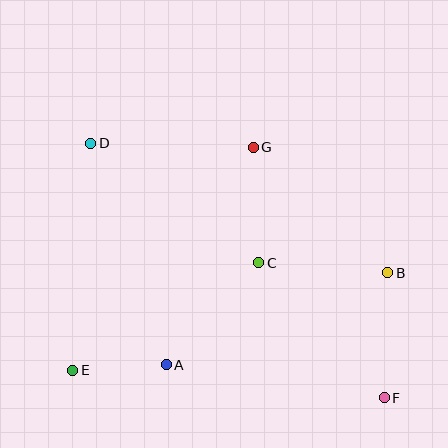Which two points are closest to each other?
Points A and E are closest to each other.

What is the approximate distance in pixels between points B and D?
The distance between B and D is approximately 324 pixels.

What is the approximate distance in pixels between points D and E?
The distance between D and E is approximately 227 pixels.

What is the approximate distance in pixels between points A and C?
The distance between A and C is approximately 138 pixels.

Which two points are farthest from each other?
Points D and F are farthest from each other.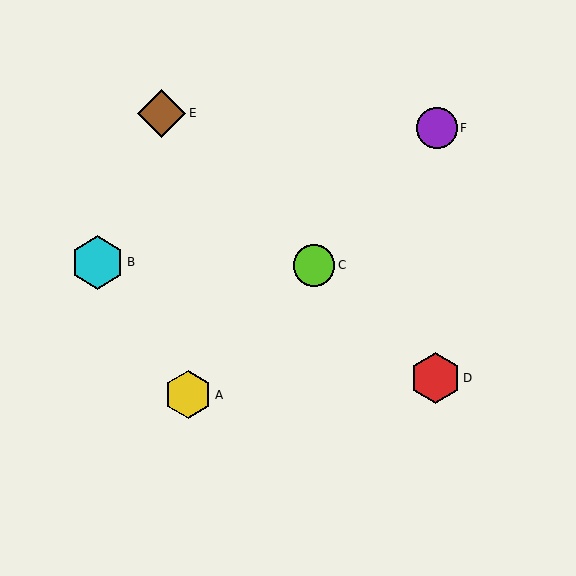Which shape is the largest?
The cyan hexagon (labeled B) is the largest.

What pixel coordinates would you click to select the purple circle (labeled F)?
Click at (437, 128) to select the purple circle F.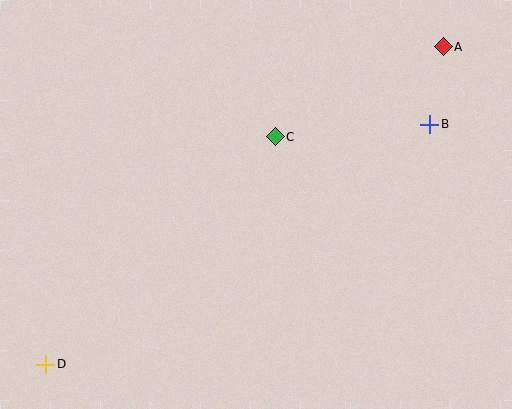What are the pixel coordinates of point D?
Point D is at (46, 364).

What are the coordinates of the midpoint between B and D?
The midpoint between B and D is at (238, 244).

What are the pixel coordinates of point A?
Point A is at (443, 47).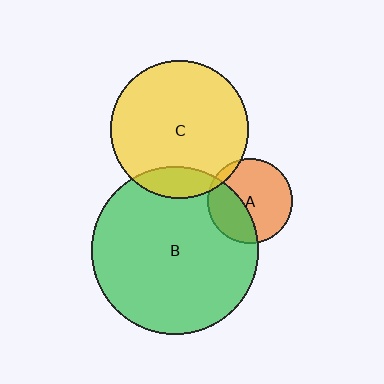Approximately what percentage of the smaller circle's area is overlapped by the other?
Approximately 35%.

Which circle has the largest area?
Circle B (green).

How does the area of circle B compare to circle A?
Approximately 3.9 times.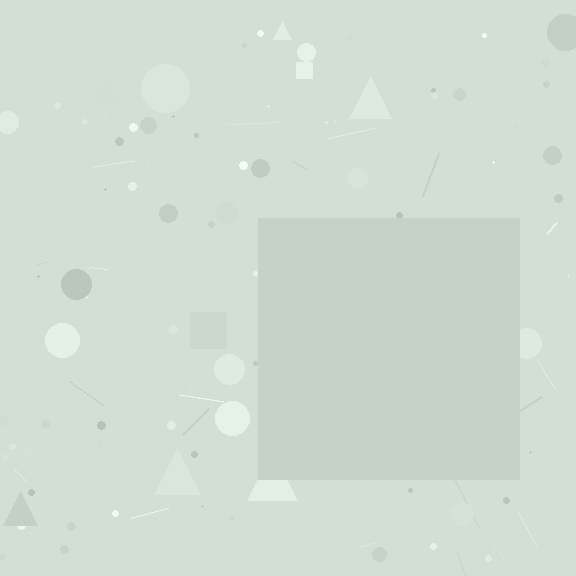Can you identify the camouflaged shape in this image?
The camouflaged shape is a square.